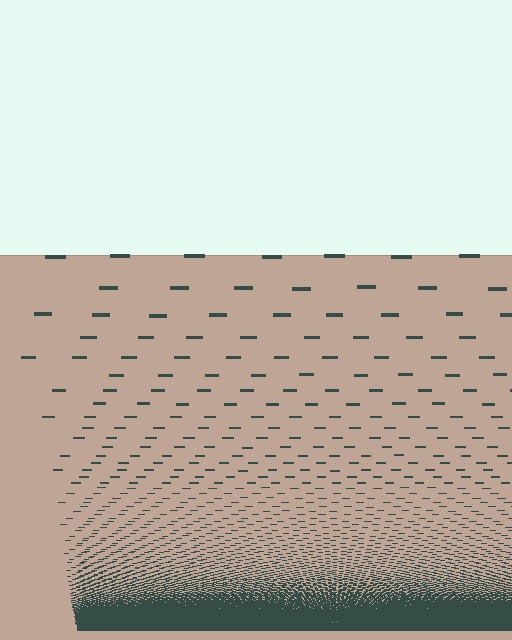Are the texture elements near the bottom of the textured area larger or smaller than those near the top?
Smaller. The gradient is inverted — elements near the bottom are smaller and denser.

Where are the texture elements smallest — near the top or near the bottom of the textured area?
Near the bottom.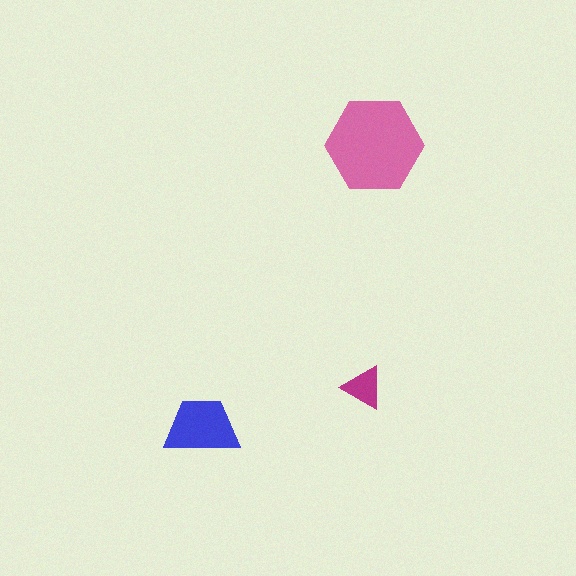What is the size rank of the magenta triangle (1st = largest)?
3rd.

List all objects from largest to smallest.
The pink hexagon, the blue trapezoid, the magenta triangle.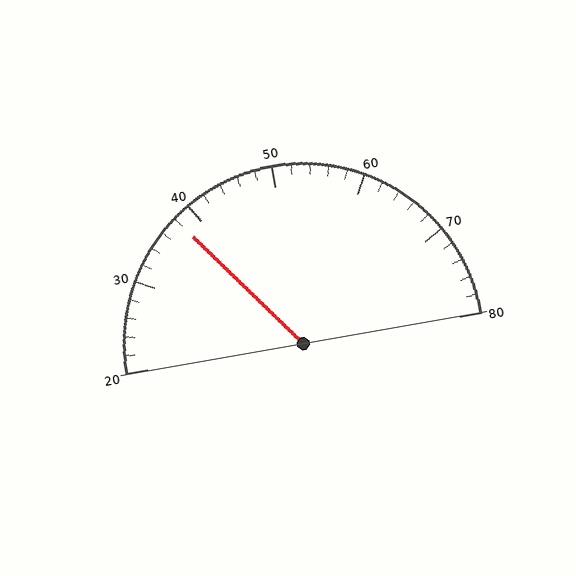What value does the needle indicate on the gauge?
The needle indicates approximately 38.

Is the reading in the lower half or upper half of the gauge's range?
The reading is in the lower half of the range (20 to 80).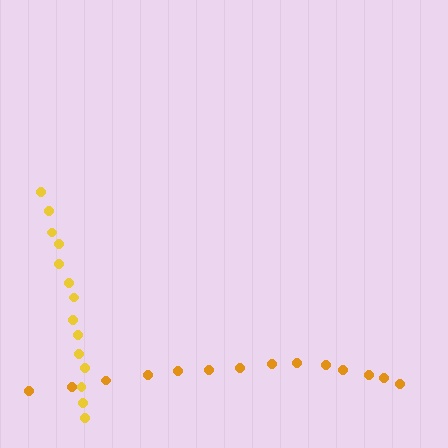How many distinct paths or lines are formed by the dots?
There are 2 distinct paths.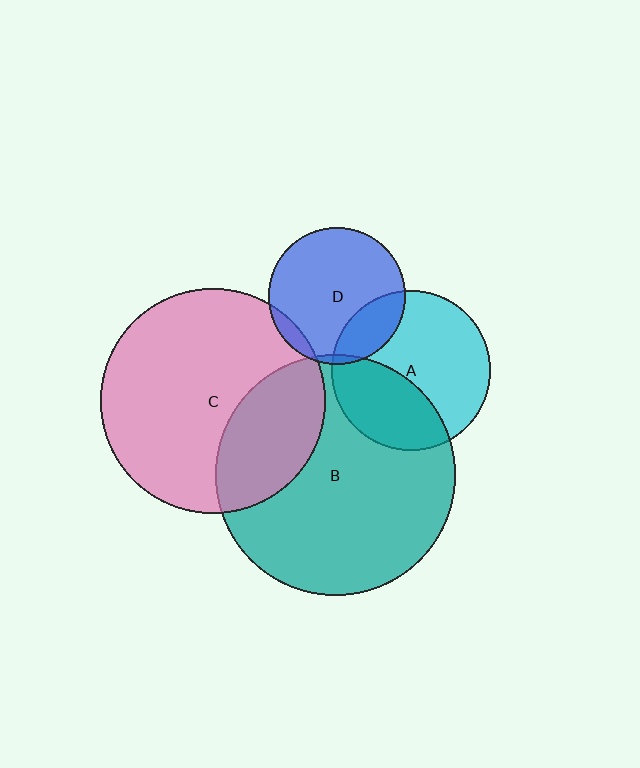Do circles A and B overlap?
Yes.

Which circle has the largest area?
Circle B (teal).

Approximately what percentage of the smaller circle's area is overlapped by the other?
Approximately 35%.